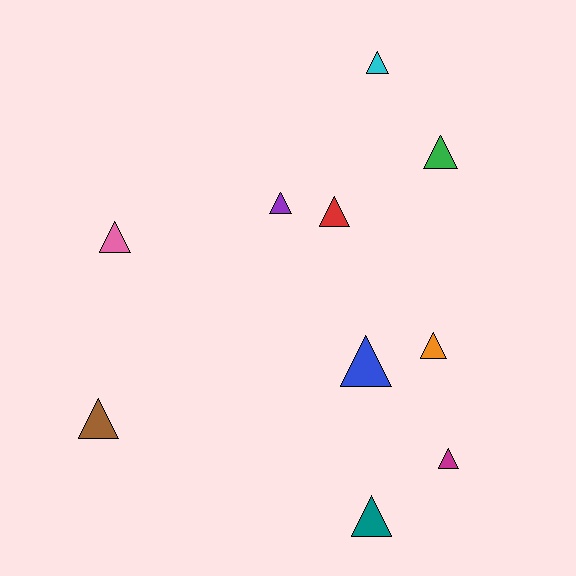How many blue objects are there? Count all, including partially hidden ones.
There is 1 blue object.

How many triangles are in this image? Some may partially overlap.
There are 10 triangles.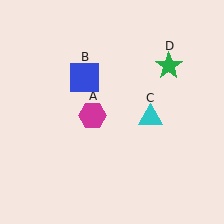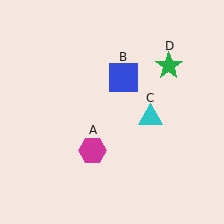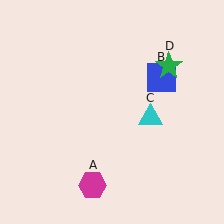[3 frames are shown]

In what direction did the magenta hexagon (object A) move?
The magenta hexagon (object A) moved down.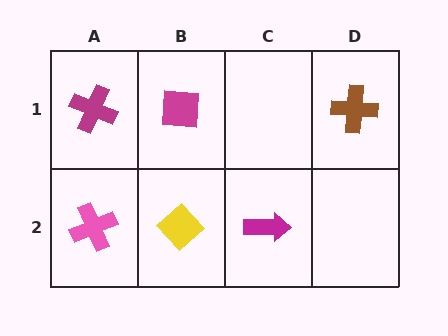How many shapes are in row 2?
3 shapes.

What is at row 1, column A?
A magenta cross.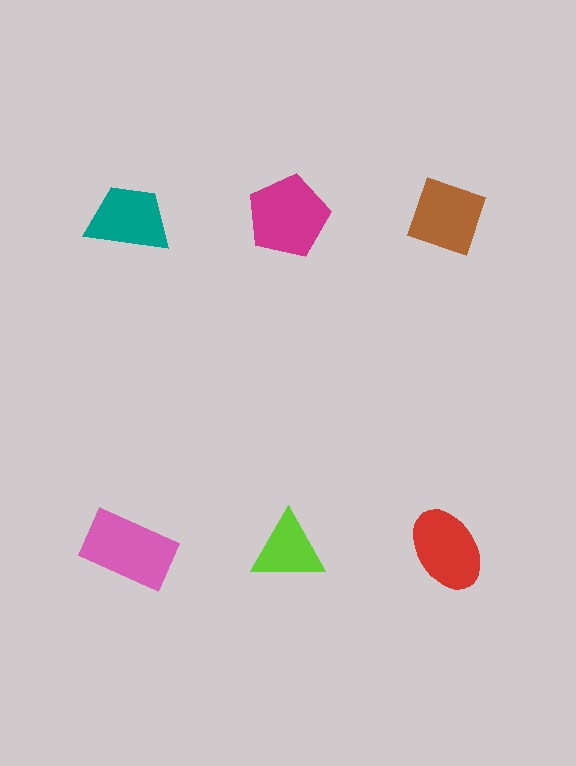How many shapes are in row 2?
3 shapes.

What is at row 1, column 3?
A brown diamond.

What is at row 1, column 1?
A teal trapezoid.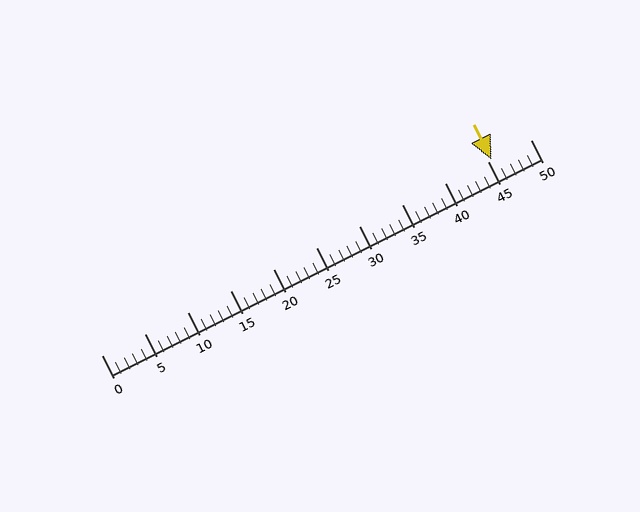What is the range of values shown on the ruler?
The ruler shows values from 0 to 50.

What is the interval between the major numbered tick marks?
The major tick marks are spaced 5 units apart.